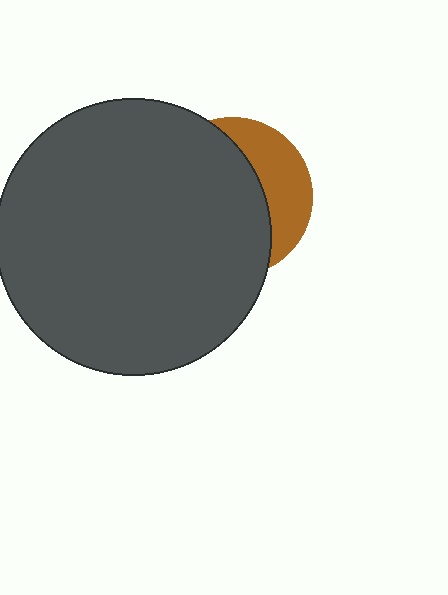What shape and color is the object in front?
The object in front is a dark gray circle.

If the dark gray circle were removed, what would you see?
You would see the complete brown circle.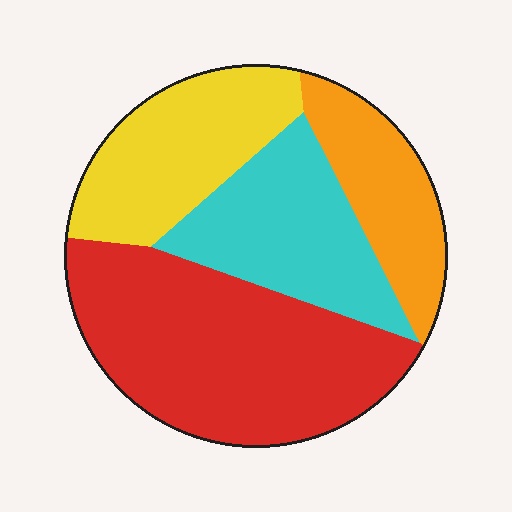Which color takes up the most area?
Red, at roughly 40%.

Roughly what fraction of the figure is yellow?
Yellow covers 22% of the figure.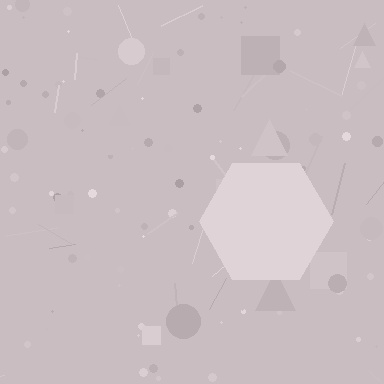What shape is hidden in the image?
A hexagon is hidden in the image.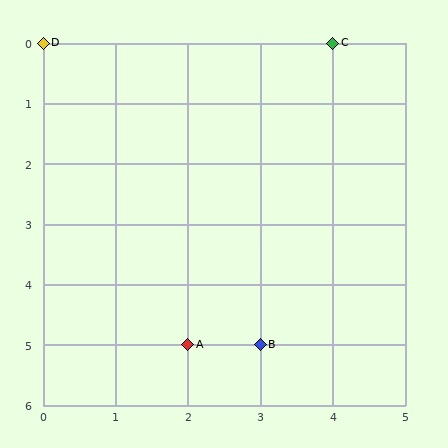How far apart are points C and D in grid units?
Points C and D are 4 columns apart.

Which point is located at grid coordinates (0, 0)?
Point D is at (0, 0).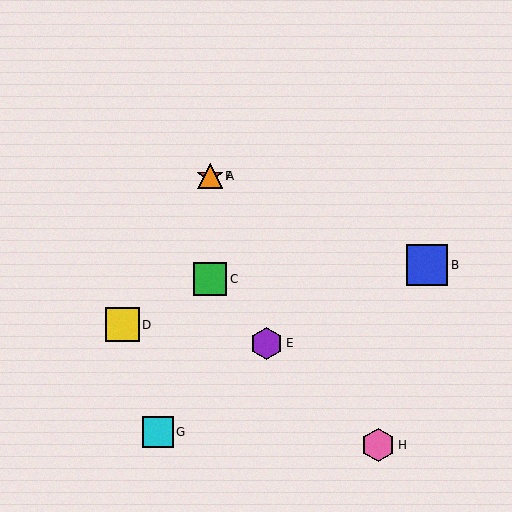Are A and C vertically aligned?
Yes, both are at x≈210.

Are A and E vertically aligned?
No, A is at x≈210 and E is at x≈267.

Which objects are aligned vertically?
Objects A, C, F are aligned vertically.